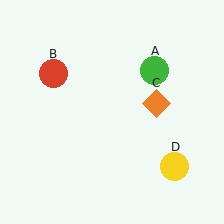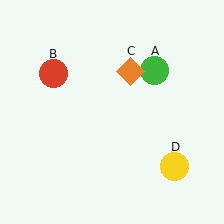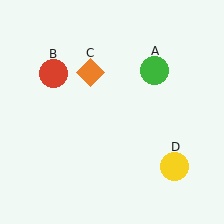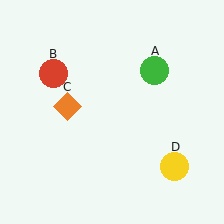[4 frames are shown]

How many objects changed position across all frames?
1 object changed position: orange diamond (object C).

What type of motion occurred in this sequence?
The orange diamond (object C) rotated counterclockwise around the center of the scene.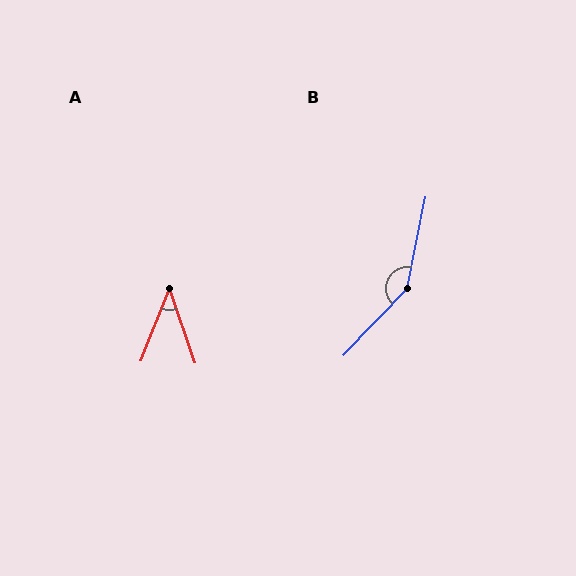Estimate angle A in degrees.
Approximately 41 degrees.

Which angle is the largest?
B, at approximately 148 degrees.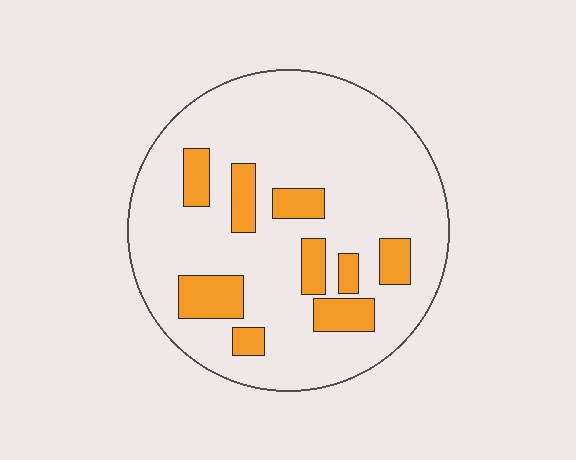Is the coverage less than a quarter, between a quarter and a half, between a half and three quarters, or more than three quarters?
Less than a quarter.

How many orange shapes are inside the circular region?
9.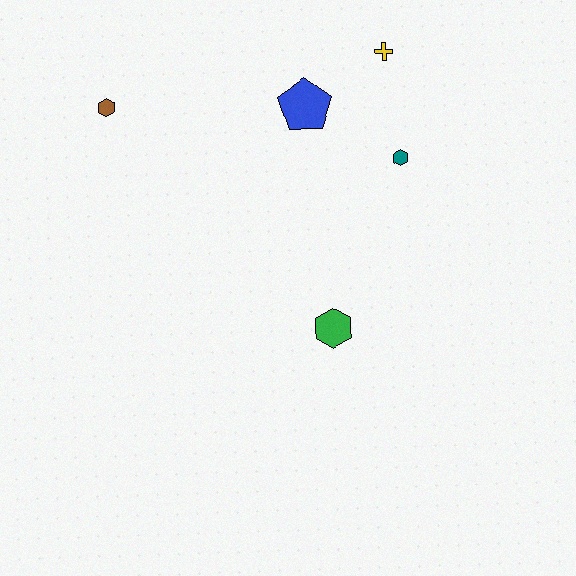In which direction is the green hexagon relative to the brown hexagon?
The green hexagon is below the brown hexagon.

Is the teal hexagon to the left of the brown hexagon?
No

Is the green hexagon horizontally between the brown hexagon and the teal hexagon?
Yes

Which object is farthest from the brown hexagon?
The green hexagon is farthest from the brown hexagon.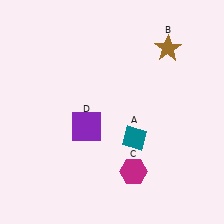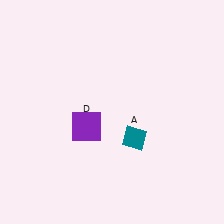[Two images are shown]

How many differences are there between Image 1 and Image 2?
There are 2 differences between the two images.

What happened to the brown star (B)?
The brown star (B) was removed in Image 2. It was in the top-right area of Image 1.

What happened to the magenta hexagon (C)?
The magenta hexagon (C) was removed in Image 2. It was in the bottom-right area of Image 1.